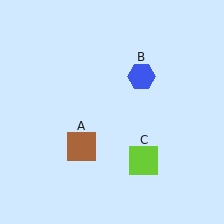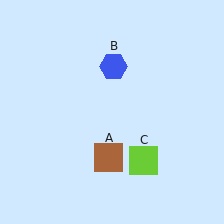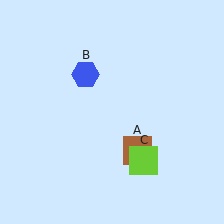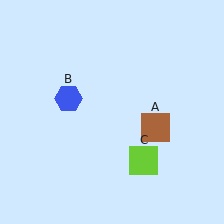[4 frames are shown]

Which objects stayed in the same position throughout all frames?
Lime square (object C) remained stationary.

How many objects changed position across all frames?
2 objects changed position: brown square (object A), blue hexagon (object B).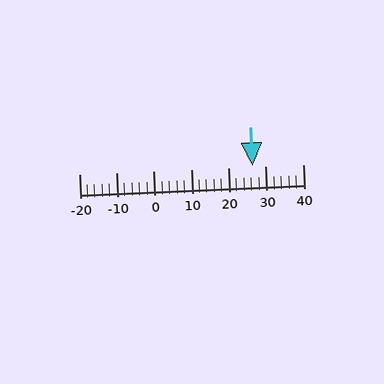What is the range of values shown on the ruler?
The ruler shows values from -20 to 40.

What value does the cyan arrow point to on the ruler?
The cyan arrow points to approximately 27.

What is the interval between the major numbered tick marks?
The major tick marks are spaced 10 units apart.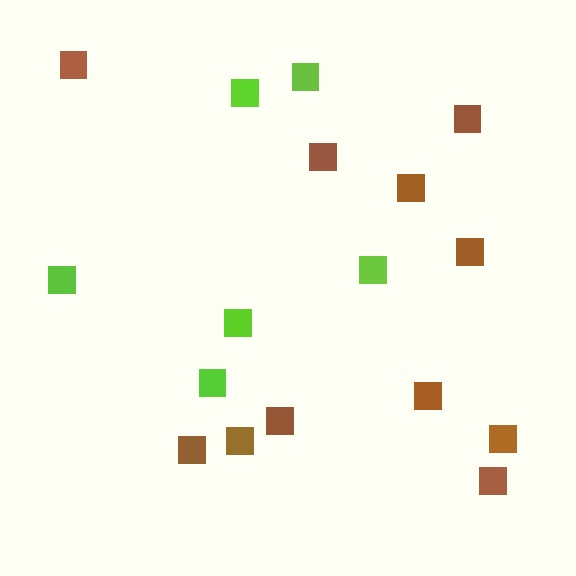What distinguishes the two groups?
There are 2 groups: one group of brown squares (11) and one group of lime squares (6).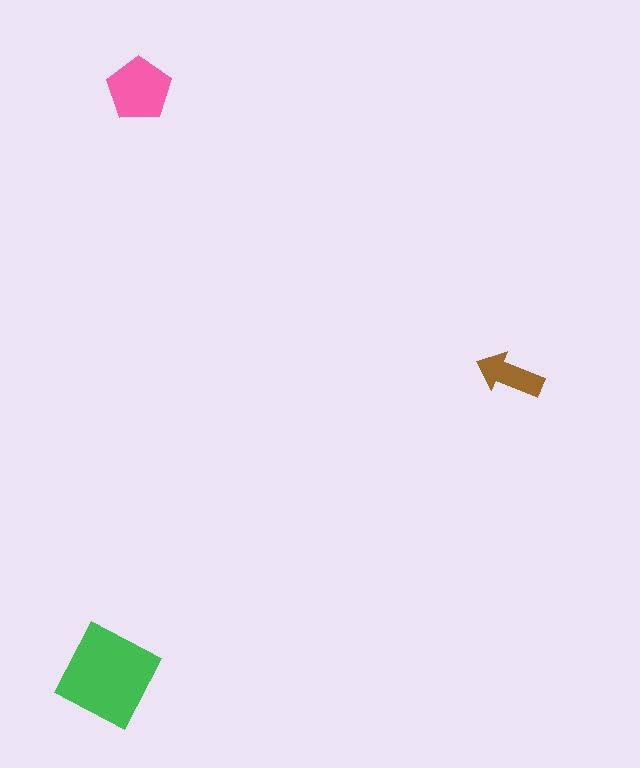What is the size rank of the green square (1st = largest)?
1st.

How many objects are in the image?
There are 3 objects in the image.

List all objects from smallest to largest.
The brown arrow, the pink pentagon, the green square.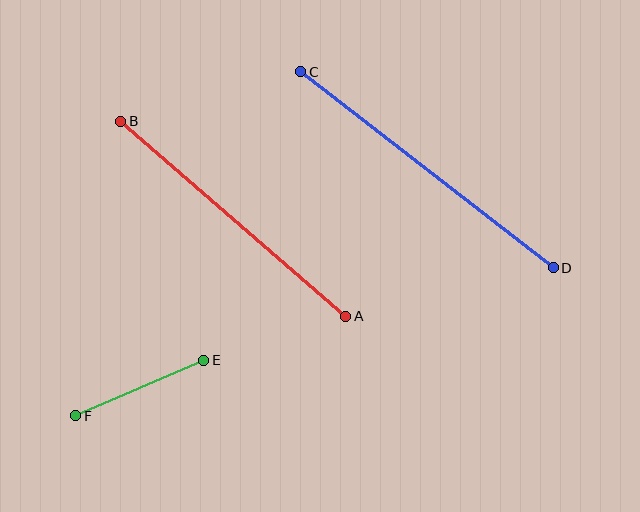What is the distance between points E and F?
The distance is approximately 139 pixels.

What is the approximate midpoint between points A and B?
The midpoint is at approximately (233, 219) pixels.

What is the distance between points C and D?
The distance is approximately 320 pixels.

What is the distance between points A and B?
The distance is approximately 298 pixels.